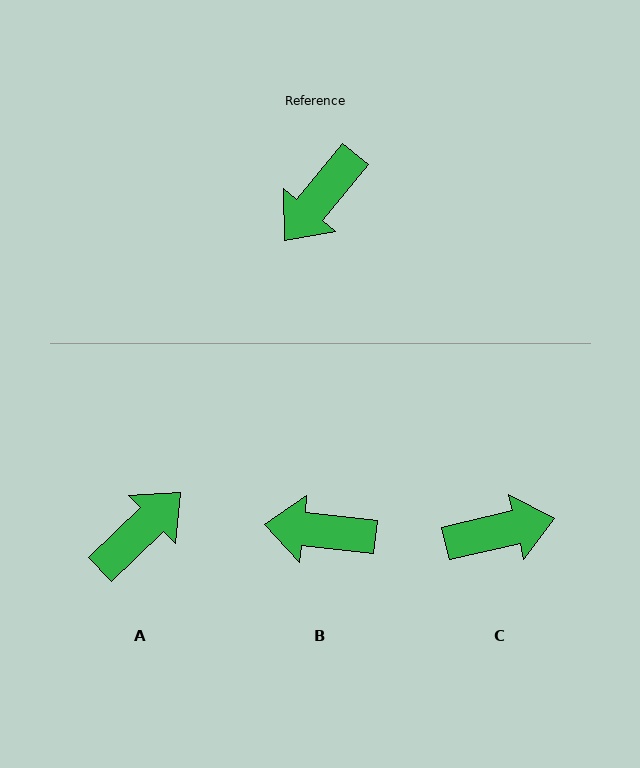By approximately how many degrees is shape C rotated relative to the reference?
Approximately 142 degrees counter-clockwise.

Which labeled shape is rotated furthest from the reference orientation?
A, about 173 degrees away.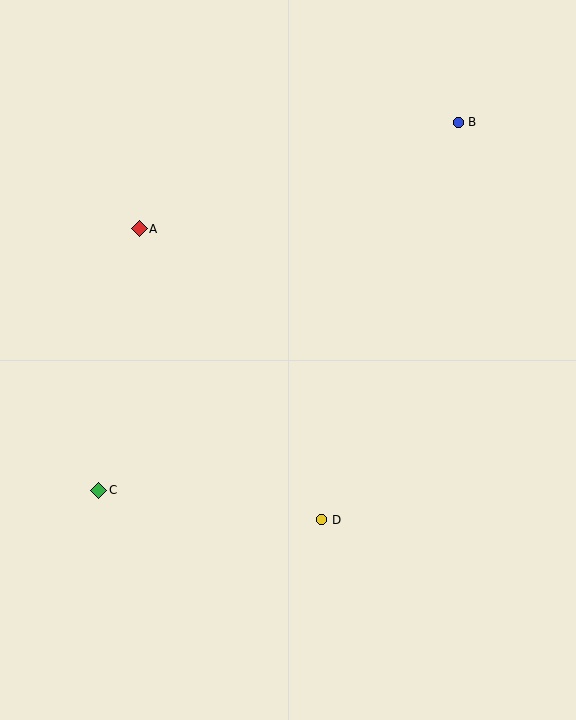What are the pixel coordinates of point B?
Point B is at (458, 122).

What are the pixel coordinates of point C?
Point C is at (99, 490).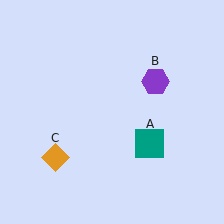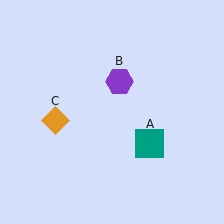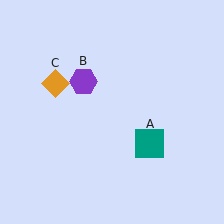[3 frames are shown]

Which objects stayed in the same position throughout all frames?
Teal square (object A) remained stationary.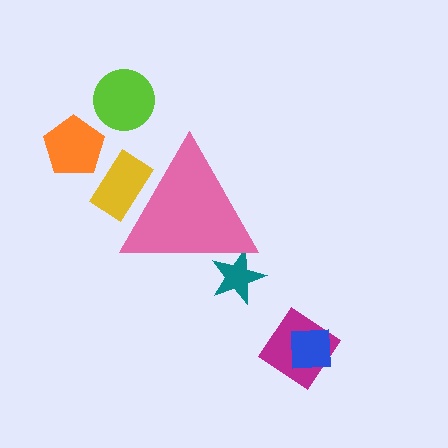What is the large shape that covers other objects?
A pink triangle.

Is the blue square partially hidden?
No, the blue square is fully visible.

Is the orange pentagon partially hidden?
No, the orange pentagon is fully visible.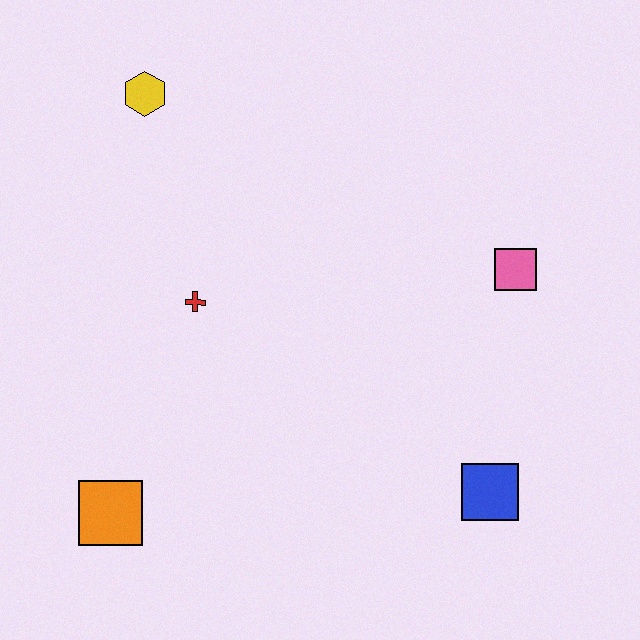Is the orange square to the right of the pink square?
No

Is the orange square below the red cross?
Yes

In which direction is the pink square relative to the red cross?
The pink square is to the right of the red cross.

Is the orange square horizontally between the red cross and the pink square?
No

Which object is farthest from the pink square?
The orange square is farthest from the pink square.